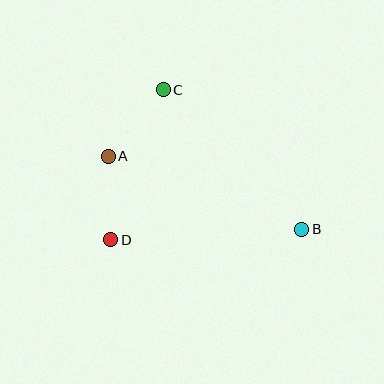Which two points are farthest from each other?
Points A and B are farthest from each other.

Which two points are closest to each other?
Points A and D are closest to each other.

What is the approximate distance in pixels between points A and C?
The distance between A and C is approximately 86 pixels.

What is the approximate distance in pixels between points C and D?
The distance between C and D is approximately 159 pixels.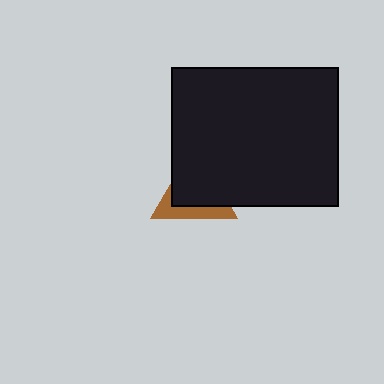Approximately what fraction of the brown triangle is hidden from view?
Roughly 66% of the brown triangle is hidden behind the black rectangle.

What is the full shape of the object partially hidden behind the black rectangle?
The partially hidden object is a brown triangle.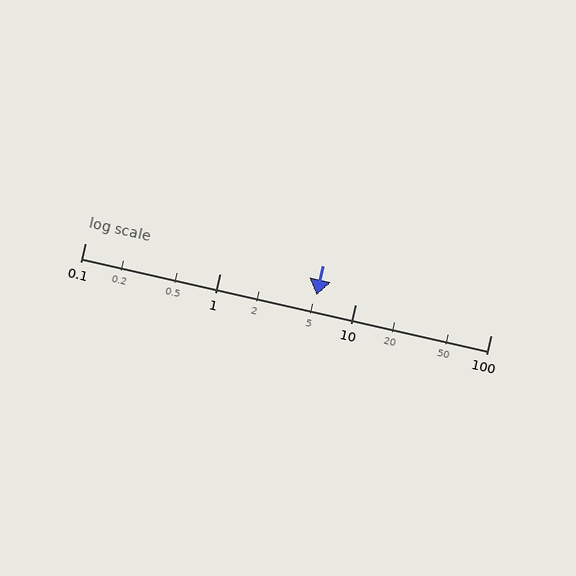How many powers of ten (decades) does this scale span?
The scale spans 3 decades, from 0.1 to 100.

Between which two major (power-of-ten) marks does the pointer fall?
The pointer is between 1 and 10.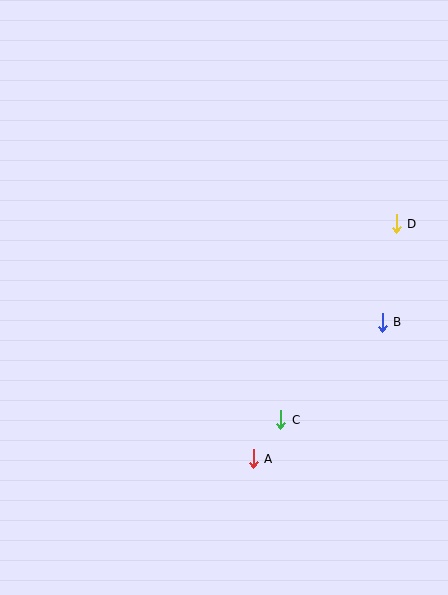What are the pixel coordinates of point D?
Point D is at (396, 224).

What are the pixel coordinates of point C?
Point C is at (281, 420).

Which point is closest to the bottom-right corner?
Point A is closest to the bottom-right corner.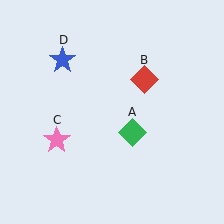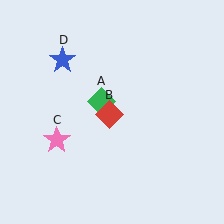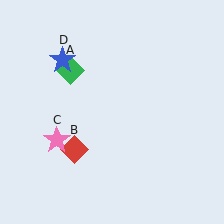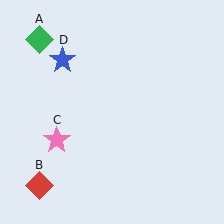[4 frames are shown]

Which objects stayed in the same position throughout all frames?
Pink star (object C) and blue star (object D) remained stationary.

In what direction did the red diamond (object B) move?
The red diamond (object B) moved down and to the left.